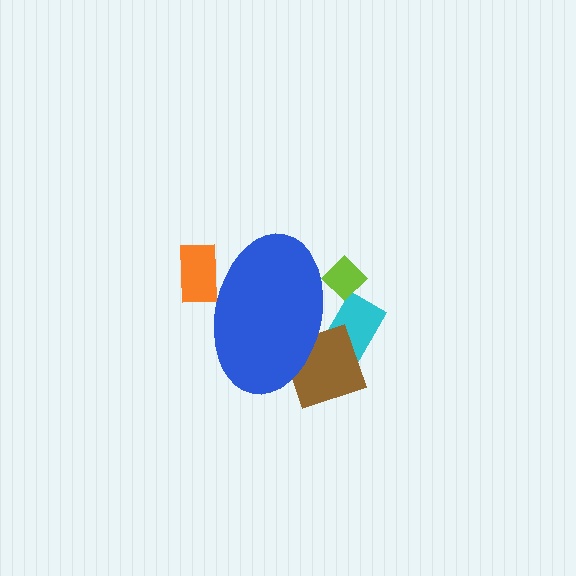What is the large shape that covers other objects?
A blue ellipse.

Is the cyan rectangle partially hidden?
Yes, the cyan rectangle is partially hidden behind the blue ellipse.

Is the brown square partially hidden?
Yes, the brown square is partially hidden behind the blue ellipse.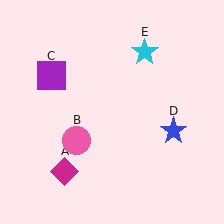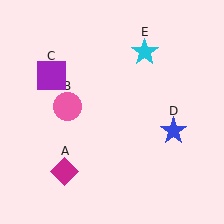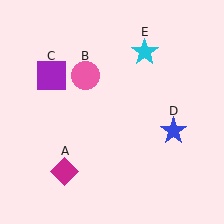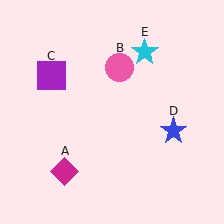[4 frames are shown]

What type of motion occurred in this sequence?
The pink circle (object B) rotated clockwise around the center of the scene.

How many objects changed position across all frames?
1 object changed position: pink circle (object B).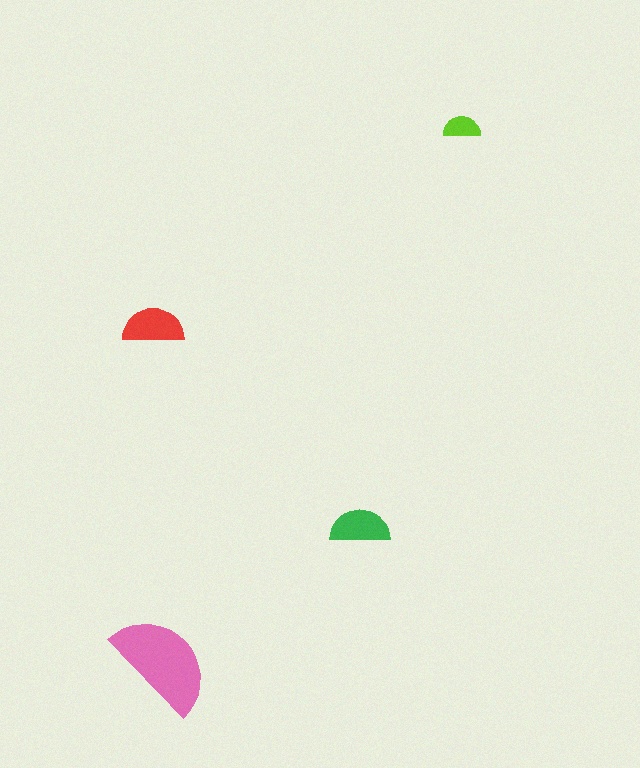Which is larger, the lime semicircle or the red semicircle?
The red one.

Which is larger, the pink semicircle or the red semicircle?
The pink one.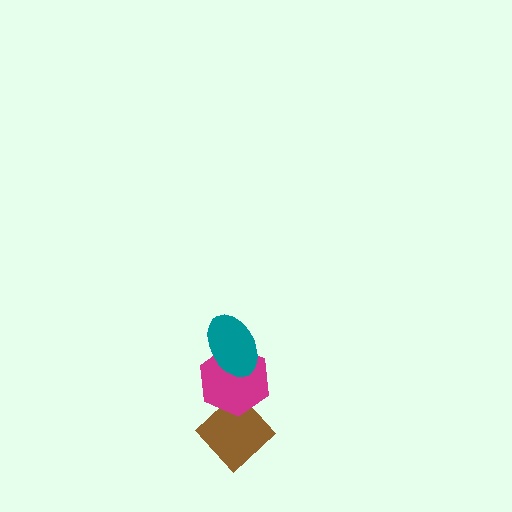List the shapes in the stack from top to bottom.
From top to bottom: the teal ellipse, the magenta hexagon, the brown diamond.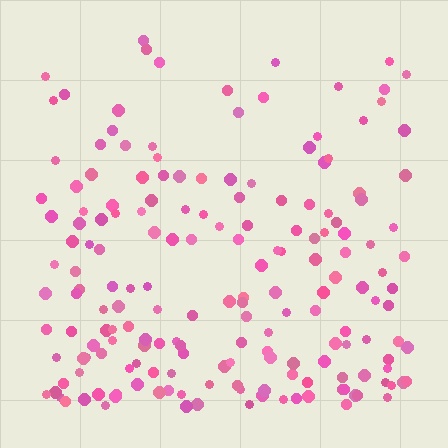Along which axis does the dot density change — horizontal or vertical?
Vertical.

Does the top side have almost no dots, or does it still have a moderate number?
Still a moderate number, just noticeably fewer than the bottom.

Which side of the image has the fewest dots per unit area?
The top.